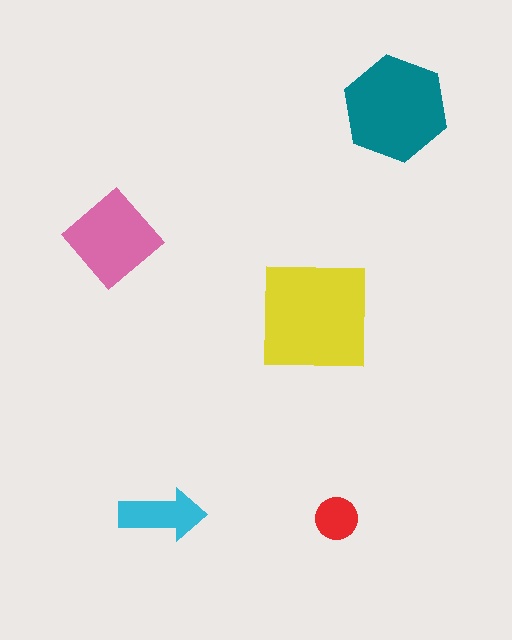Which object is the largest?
The yellow square.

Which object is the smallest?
The red circle.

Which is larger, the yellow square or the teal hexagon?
The yellow square.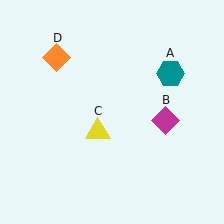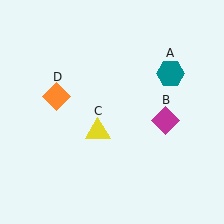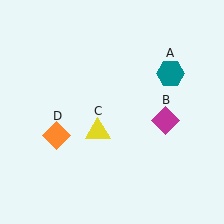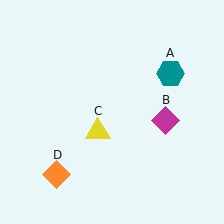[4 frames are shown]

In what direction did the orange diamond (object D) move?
The orange diamond (object D) moved down.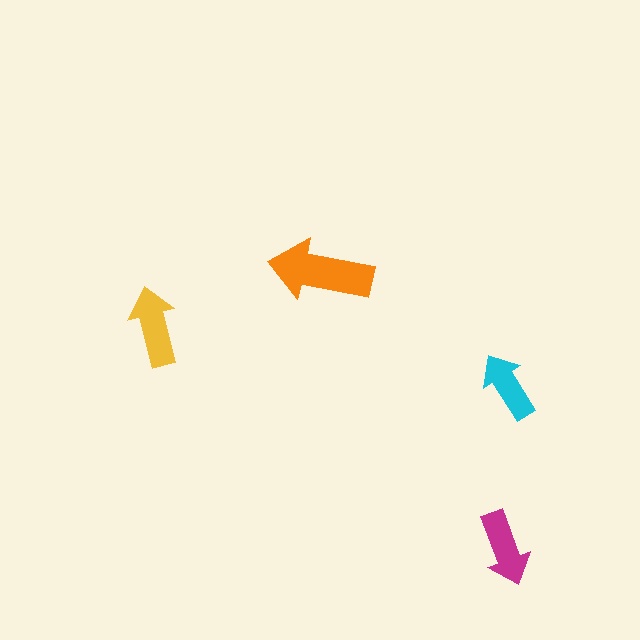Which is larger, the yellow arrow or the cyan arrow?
The yellow one.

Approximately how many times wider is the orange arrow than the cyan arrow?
About 1.5 times wider.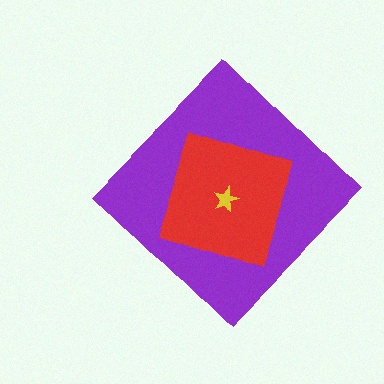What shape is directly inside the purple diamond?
The red square.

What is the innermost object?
The yellow star.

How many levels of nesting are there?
3.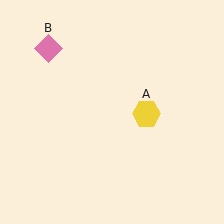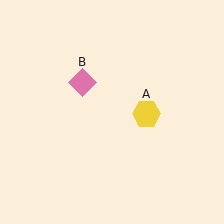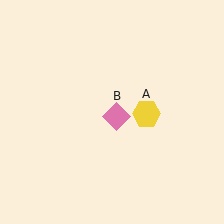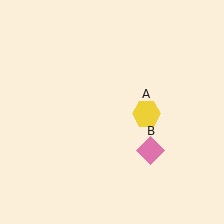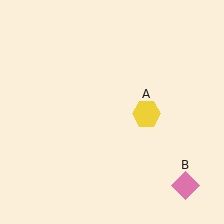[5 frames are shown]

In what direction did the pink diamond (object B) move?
The pink diamond (object B) moved down and to the right.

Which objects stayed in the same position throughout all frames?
Yellow hexagon (object A) remained stationary.